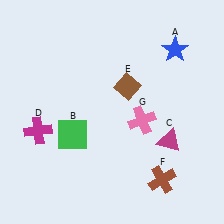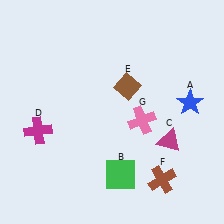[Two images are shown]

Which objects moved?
The objects that moved are: the blue star (A), the green square (B).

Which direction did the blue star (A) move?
The blue star (A) moved down.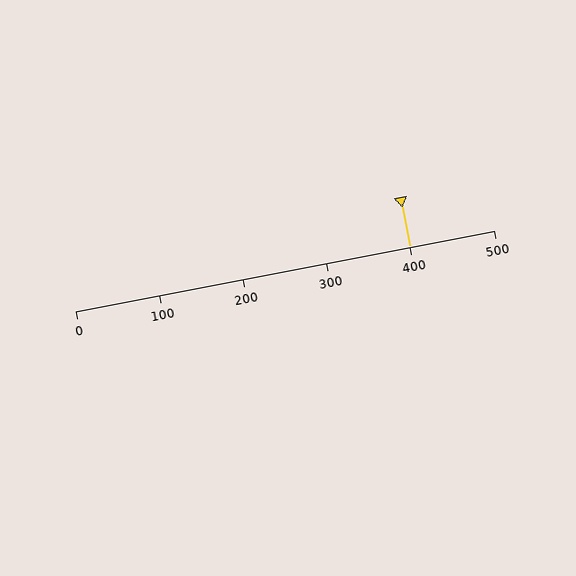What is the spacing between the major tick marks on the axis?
The major ticks are spaced 100 apart.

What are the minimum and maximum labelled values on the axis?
The axis runs from 0 to 500.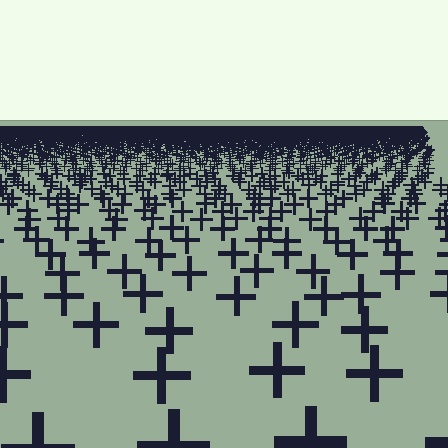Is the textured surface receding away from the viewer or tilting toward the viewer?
The surface is receding away from the viewer. Texture elements get smaller and denser toward the top.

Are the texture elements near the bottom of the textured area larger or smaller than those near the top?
Larger. Near the bottom, elements are closer to the viewer and appear at a bigger on-screen size.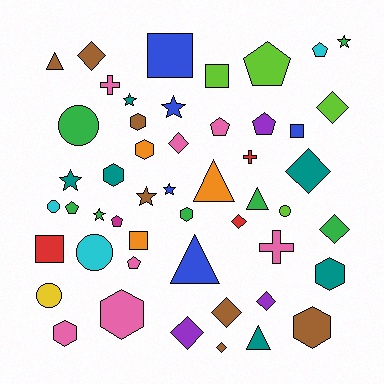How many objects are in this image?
There are 50 objects.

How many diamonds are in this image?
There are 10 diamonds.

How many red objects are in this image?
There are 3 red objects.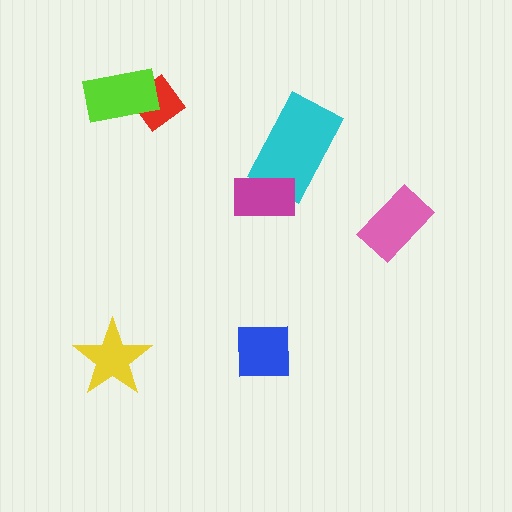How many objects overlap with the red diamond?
1 object overlaps with the red diamond.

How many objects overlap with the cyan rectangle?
1 object overlaps with the cyan rectangle.